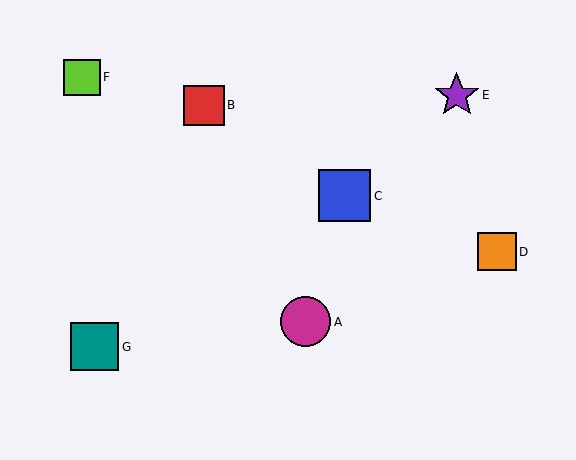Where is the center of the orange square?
The center of the orange square is at (497, 252).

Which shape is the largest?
The blue square (labeled C) is the largest.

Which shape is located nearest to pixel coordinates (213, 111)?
The red square (labeled B) at (204, 105) is nearest to that location.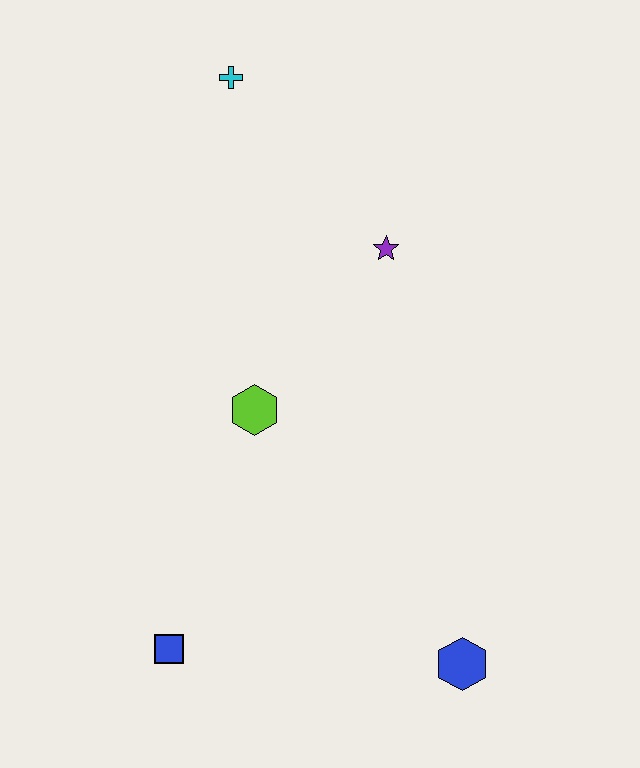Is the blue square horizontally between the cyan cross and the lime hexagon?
No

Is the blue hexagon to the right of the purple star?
Yes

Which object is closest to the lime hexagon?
The purple star is closest to the lime hexagon.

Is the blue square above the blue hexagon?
Yes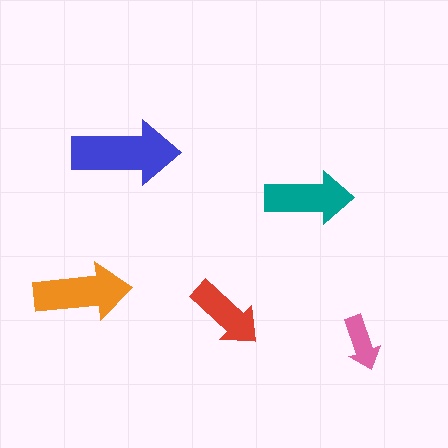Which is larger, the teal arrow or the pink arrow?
The teal one.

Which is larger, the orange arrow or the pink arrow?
The orange one.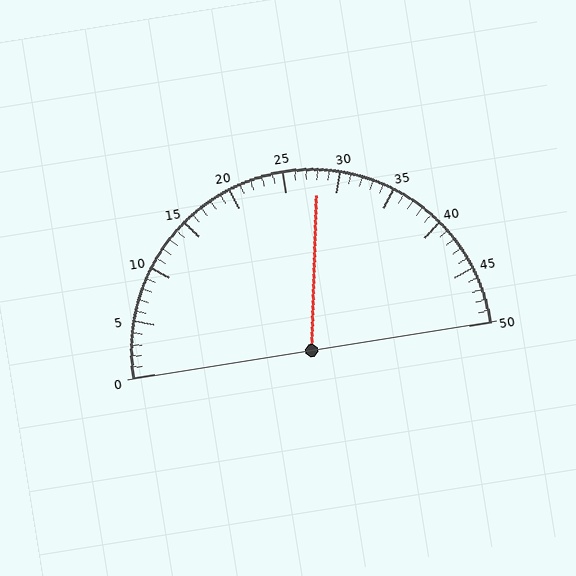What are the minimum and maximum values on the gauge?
The gauge ranges from 0 to 50.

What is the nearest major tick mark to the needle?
The nearest major tick mark is 30.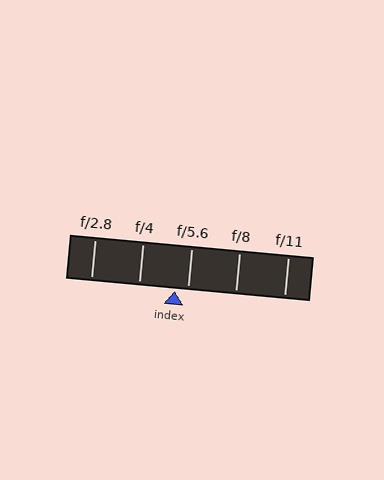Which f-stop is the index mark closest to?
The index mark is closest to f/5.6.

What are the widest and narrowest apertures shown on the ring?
The widest aperture shown is f/2.8 and the narrowest is f/11.